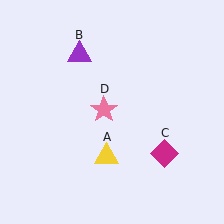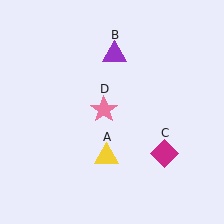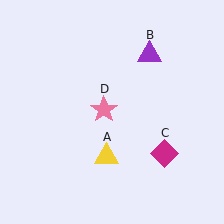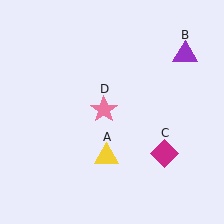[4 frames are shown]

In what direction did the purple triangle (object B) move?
The purple triangle (object B) moved right.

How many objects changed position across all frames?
1 object changed position: purple triangle (object B).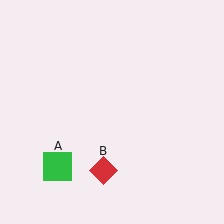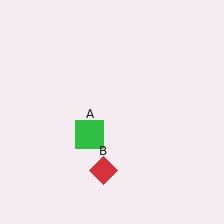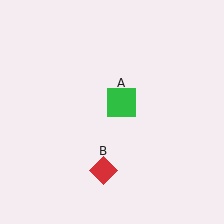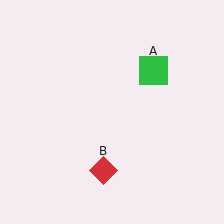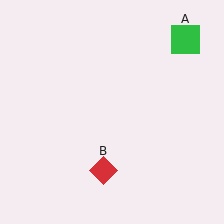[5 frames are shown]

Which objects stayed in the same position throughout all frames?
Red diamond (object B) remained stationary.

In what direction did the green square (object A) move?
The green square (object A) moved up and to the right.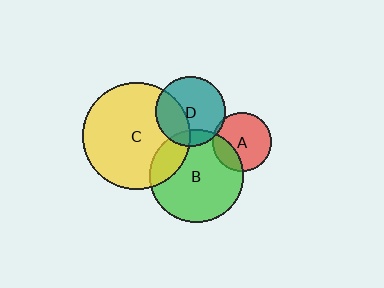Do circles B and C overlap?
Yes.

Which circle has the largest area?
Circle C (yellow).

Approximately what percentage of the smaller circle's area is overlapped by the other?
Approximately 20%.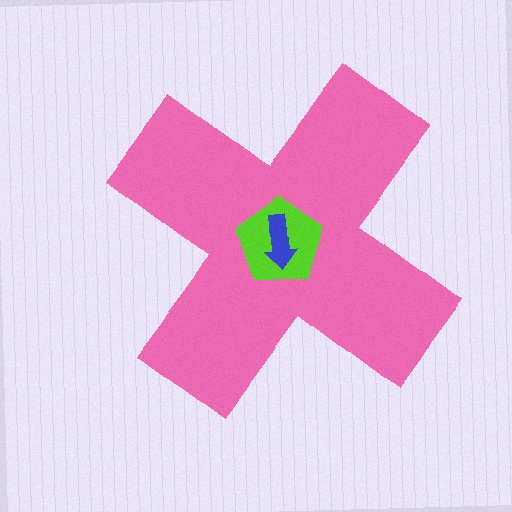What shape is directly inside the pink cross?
The lime pentagon.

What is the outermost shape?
The pink cross.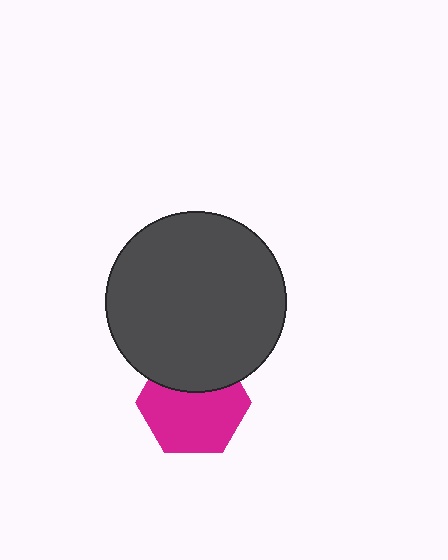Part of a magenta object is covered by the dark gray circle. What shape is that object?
It is a hexagon.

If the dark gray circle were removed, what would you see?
You would see the complete magenta hexagon.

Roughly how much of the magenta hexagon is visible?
Most of it is visible (roughly 67%).